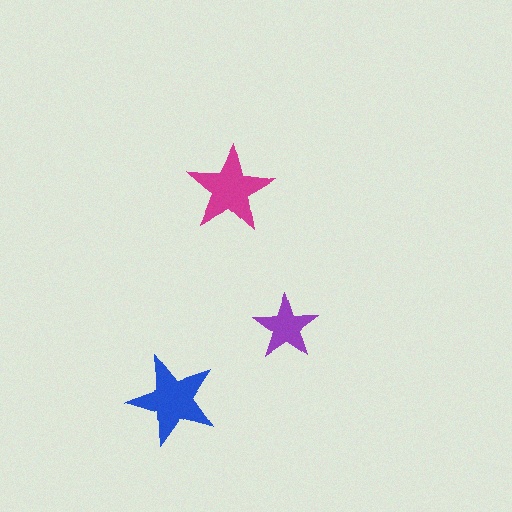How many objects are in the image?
There are 3 objects in the image.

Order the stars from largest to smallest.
the blue one, the magenta one, the purple one.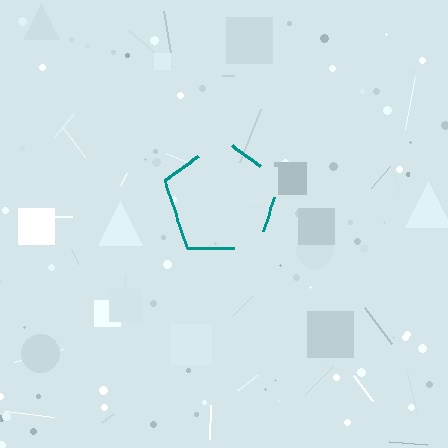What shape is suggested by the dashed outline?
The dashed outline suggests a pentagon.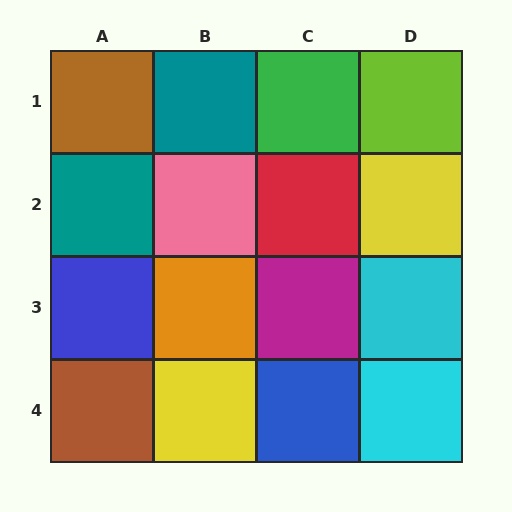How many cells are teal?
2 cells are teal.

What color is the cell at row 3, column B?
Orange.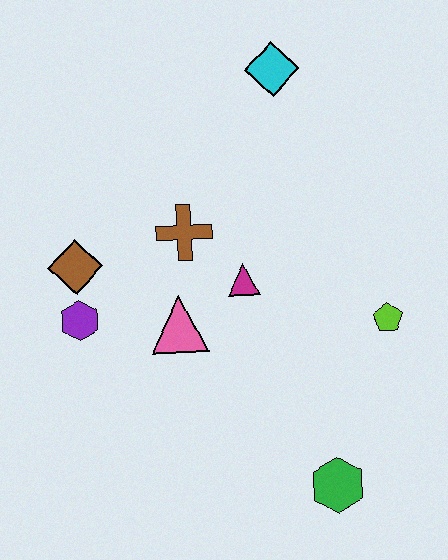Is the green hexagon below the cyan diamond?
Yes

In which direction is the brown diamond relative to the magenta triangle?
The brown diamond is to the left of the magenta triangle.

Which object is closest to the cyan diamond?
The brown cross is closest to the cyan diamond.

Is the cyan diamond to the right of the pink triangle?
Yes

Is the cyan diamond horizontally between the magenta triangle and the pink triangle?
No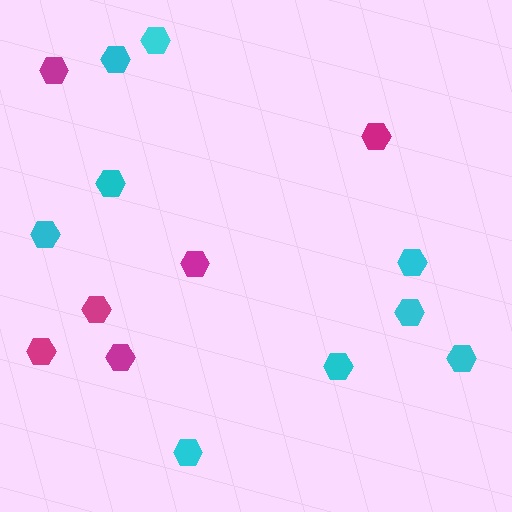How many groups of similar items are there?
There are 2 groups: one group of magenta hexagons (6) and one group of cyan hexagons (9).